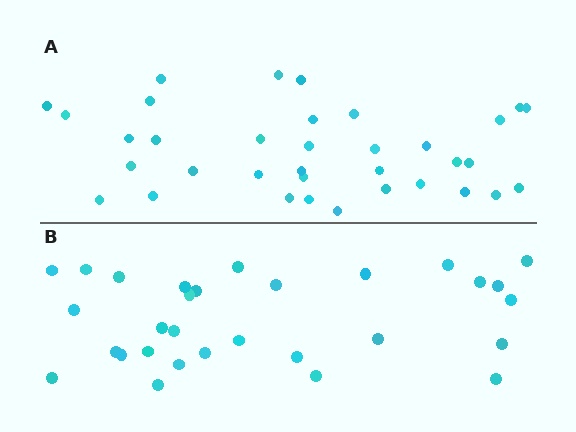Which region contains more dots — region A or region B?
Region A (the top region) has more dots.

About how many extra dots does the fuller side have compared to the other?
Region A has about 5 more dots than region B.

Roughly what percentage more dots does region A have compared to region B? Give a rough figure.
About 15% more.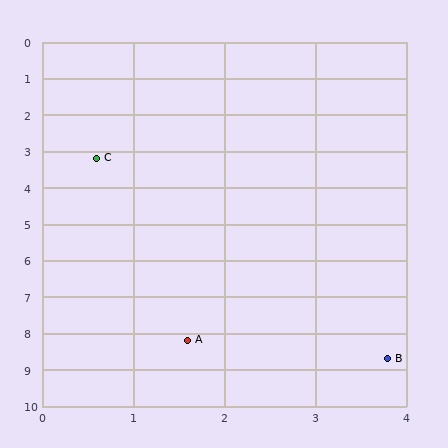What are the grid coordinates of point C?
Point C is at approximately (0.6, 3.2).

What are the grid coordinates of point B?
Point B is at approximately (3.8, 8.7).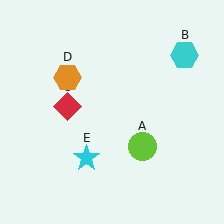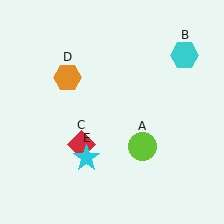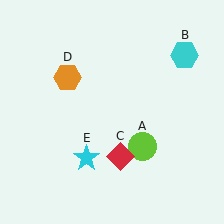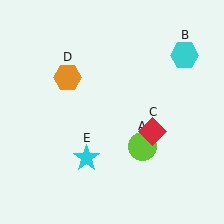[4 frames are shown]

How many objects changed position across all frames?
1 object changed position: red diamond (object C).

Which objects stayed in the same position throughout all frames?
Lime circle (object A) and cyan hexagon (object B) and orange hexagon (object D) and cyan star (object E) remained stationary.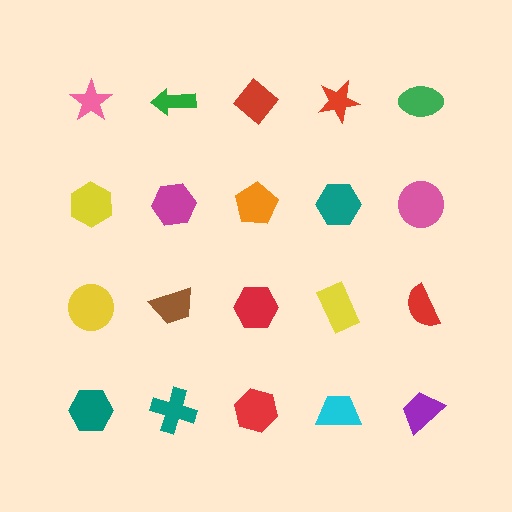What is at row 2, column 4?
A teal hexagon.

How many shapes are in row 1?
5 shapes.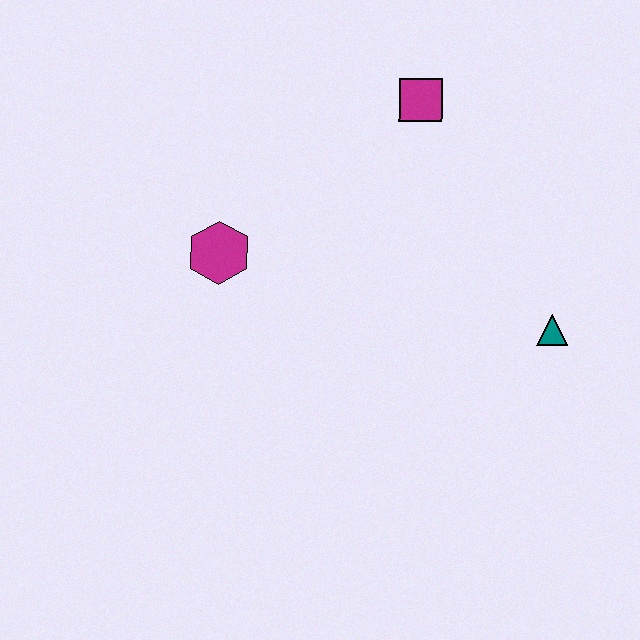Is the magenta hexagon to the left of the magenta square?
Yes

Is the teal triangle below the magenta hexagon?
Yes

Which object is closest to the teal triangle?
The magenta square is closest to the teal triangle.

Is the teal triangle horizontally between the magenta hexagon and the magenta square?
No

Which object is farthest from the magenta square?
The teal triangle is farthest from the magenta square.